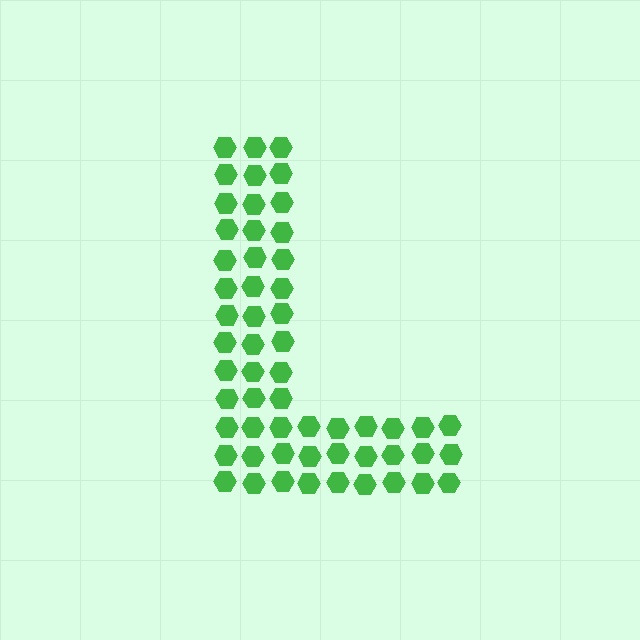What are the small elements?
The small elements are hexagons.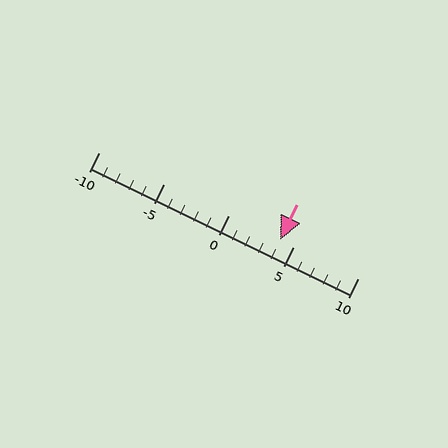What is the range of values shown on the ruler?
The ruler shows values from -10 to 10.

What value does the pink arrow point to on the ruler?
The pink arrow points to approximately 4.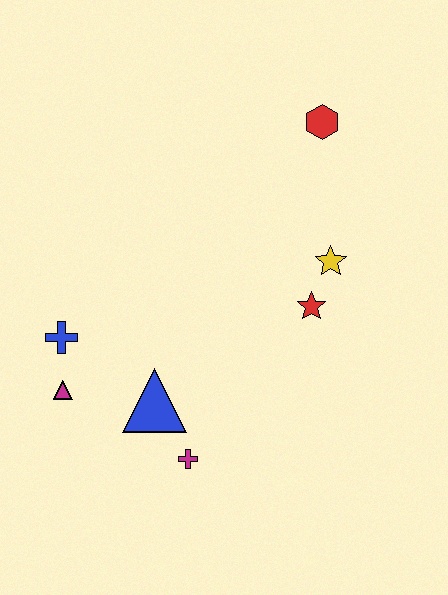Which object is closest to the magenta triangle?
The blue cross is closest to the magenta triangle.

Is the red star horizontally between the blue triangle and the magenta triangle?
No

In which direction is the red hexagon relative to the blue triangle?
The red hexagon is above the blue triangle.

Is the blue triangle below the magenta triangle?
Yes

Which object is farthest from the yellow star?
The magenta triangle is farthest from the yellow star.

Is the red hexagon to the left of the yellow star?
Yes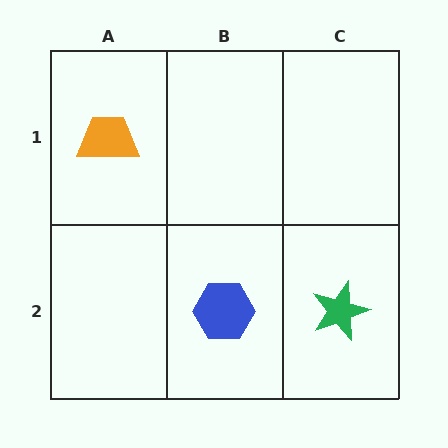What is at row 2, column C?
A green star.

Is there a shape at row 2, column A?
No, that cell is empty.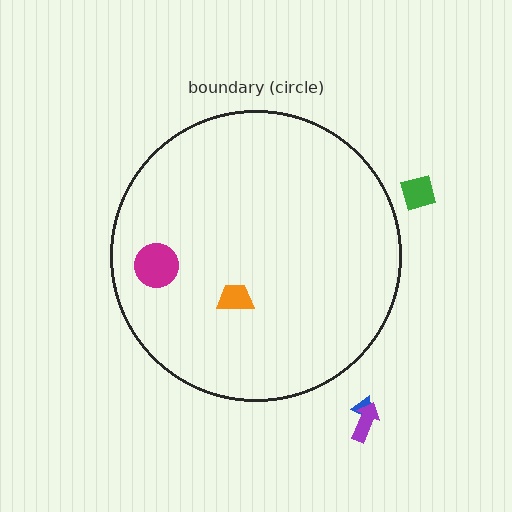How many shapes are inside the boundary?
2 inside, 3 outside.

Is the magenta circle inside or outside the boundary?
Inside.